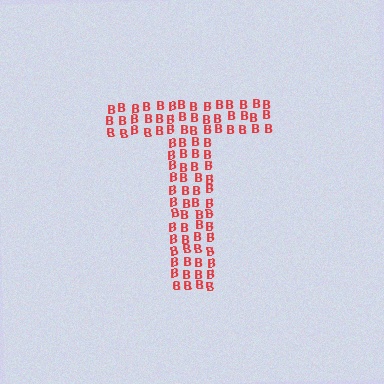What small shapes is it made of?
It is made of small letter B's.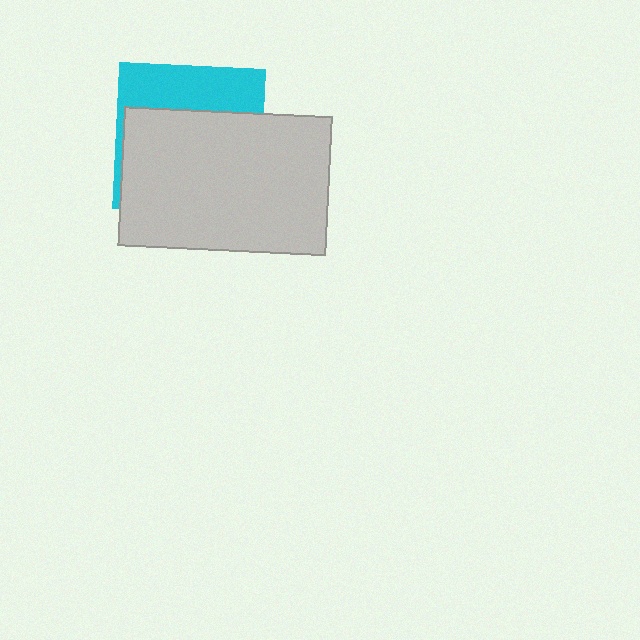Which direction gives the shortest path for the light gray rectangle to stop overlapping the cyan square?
Moving down gives the shortest separation.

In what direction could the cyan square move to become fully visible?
The cyan square could move up. That would shift it out from behind the light gray rectangle entirely.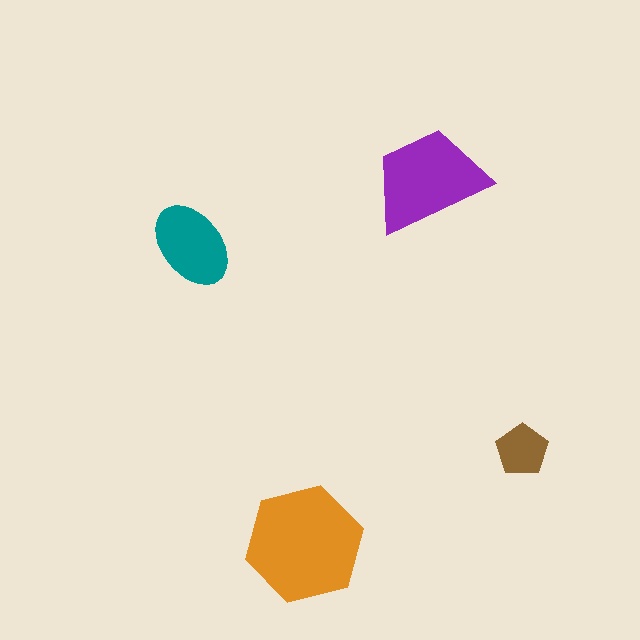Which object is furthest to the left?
The teal ellipse is leftmost.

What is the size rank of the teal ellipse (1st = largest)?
3rd.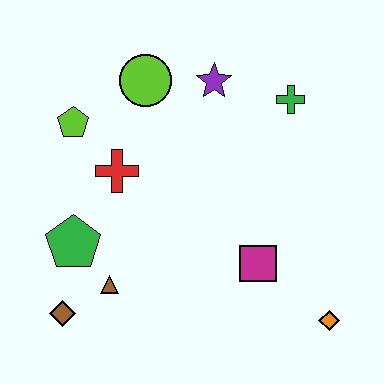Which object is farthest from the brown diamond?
The green cross is farthest from the brown diamond.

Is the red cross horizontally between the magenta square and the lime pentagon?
Yes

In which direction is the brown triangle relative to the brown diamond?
The brown triangle is to the right of the brown diamond.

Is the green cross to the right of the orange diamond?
No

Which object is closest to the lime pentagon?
The red cross is closest to the lime pentagon.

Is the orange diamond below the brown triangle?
Yes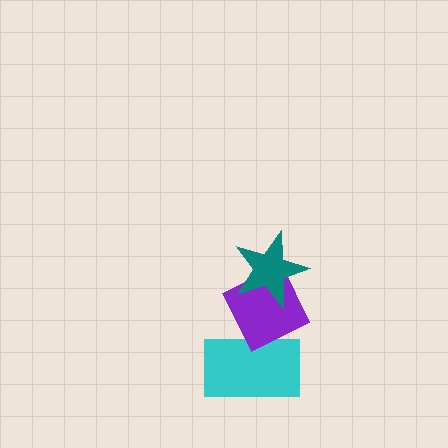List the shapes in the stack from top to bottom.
From top to bottom: the teal star, the purple diamond, the cyan rectangle.